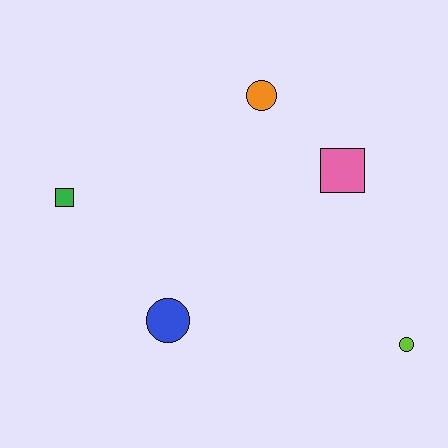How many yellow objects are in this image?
There are no yellow objects.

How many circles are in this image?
There are 3 circles.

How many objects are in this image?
There are 5 objects.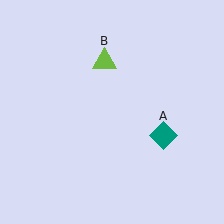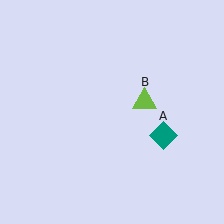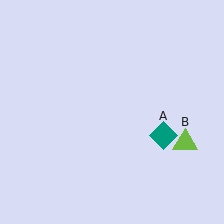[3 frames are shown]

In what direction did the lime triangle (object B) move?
The lime triangle (object B) moved down and to the right.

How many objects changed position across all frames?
1 object changed position: lime triangle (object B).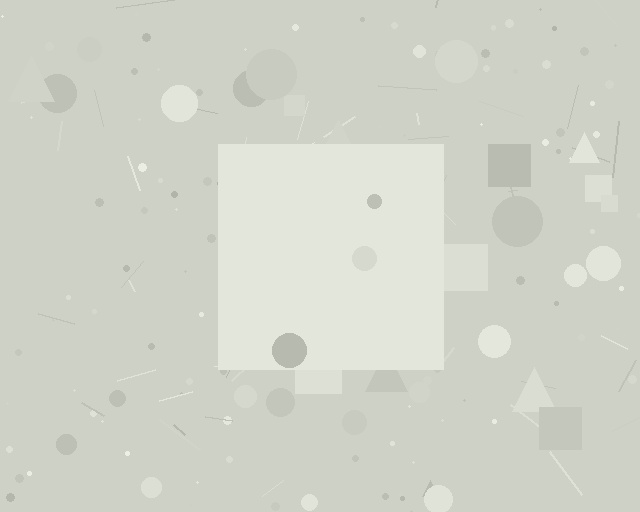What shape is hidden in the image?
A square is hidden in the image.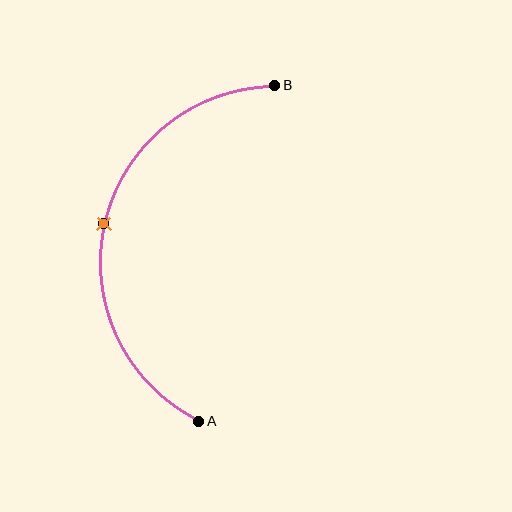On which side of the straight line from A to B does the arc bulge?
The arc bulges to the left of the straight line connecting A and B.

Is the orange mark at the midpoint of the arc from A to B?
Yes. The orange mark lies on the arc at equal arc-length from both A and B — it is the arc midpoint.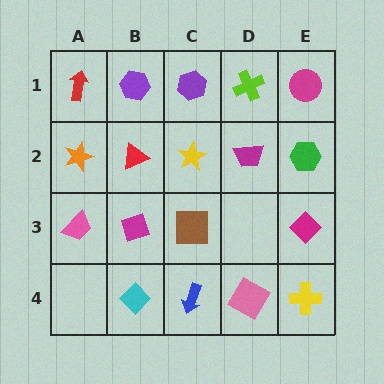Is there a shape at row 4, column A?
No, that cell is empty.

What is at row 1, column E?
A magenta circle.